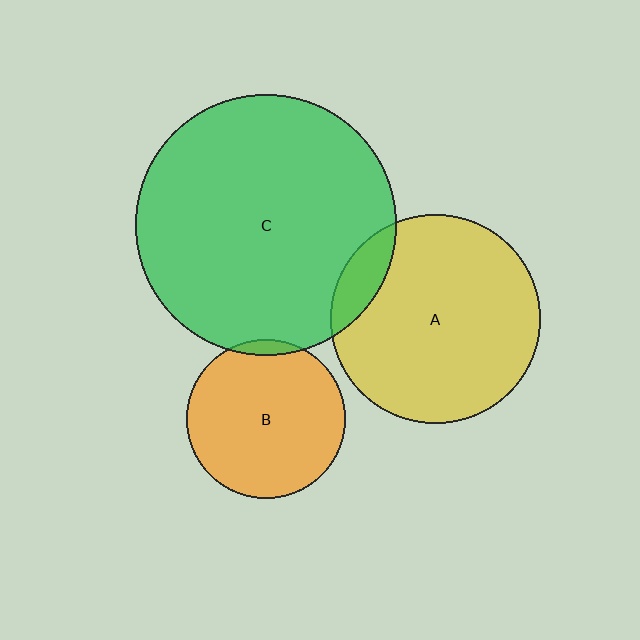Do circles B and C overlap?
Yes.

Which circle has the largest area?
Circle C (green).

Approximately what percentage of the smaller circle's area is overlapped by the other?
Approximately 5%.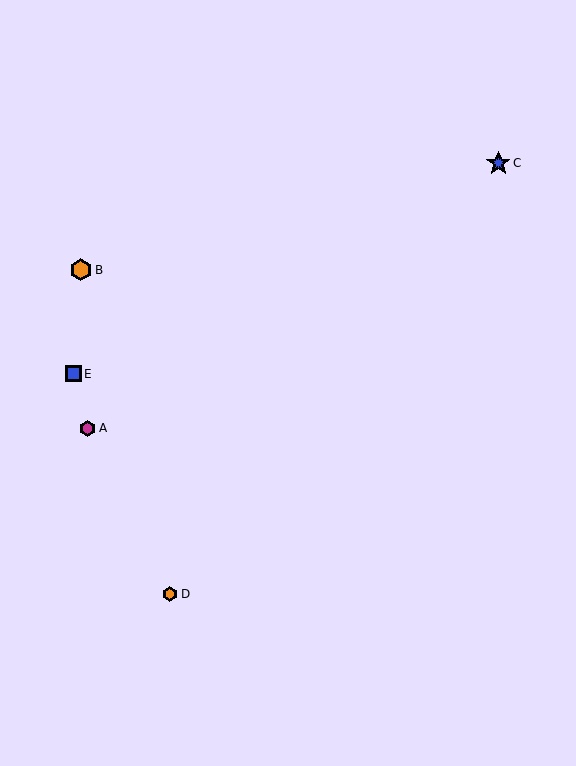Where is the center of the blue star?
The center of the blue star is at (498, 163).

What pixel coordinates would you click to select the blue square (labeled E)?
Click at (73, 374) to select the blue square E.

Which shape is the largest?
The blue star (labeled C) is the largest.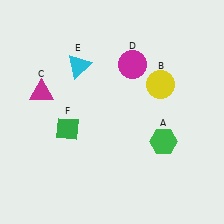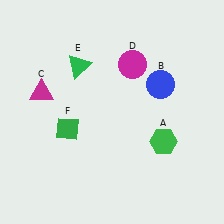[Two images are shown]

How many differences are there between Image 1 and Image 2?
There are 2 differences between the two images.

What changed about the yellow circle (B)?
In Image 1, B is yellow. In Image 2, it changed to blue.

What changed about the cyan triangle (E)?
In Image 1, E is cyan. In Image 2, it changed to green.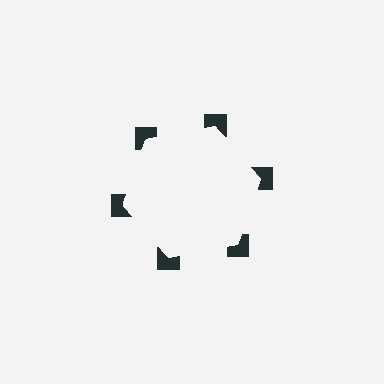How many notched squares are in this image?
There are 6 — one at each vertex of the illusory hexagon.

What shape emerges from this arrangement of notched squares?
An illusory hexagon — its edges are inferred from the aligned wedge cuts in the notched squares, not physically drawn.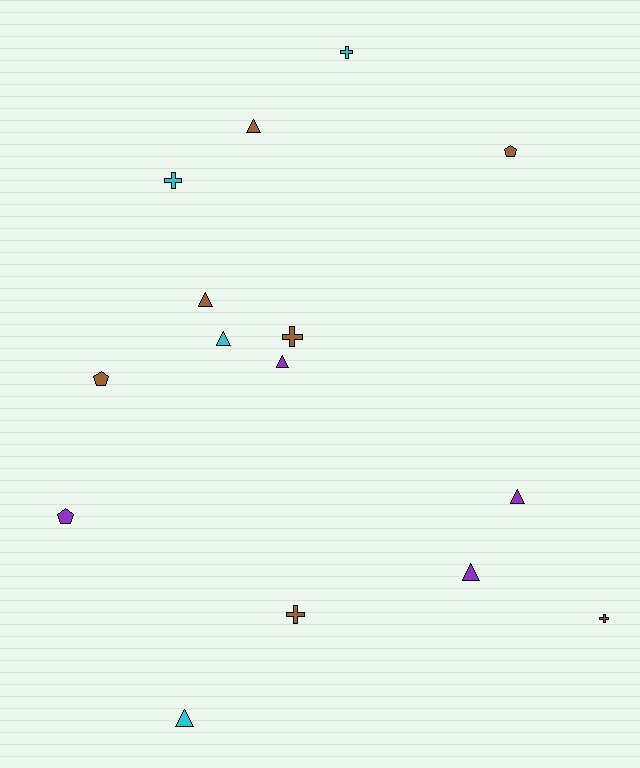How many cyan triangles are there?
There are 2 cyan triangles.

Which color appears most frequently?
Brown, with 7 objects.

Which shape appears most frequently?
Triangle, with 7 objects.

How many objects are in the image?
There are 15 objects.